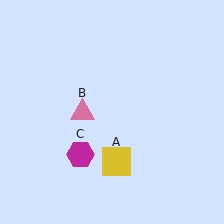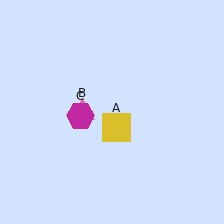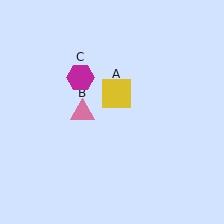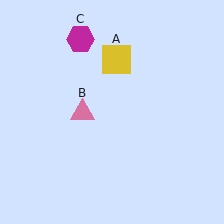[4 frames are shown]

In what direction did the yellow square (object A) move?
The yellow square (object A) moved up.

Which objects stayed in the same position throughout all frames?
Pink triangle (object B) remained stationary.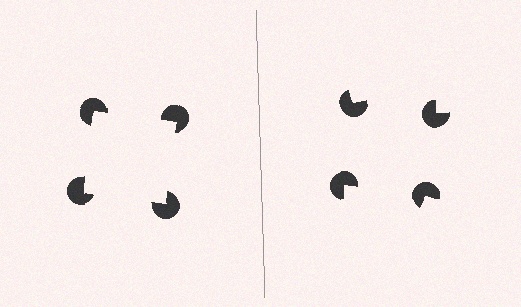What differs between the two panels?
The pac-man discs are positioned identically on both sides; only the wedge orientations differ. On the left they align to a square; on the right they are misaligned.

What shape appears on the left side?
An illusory square.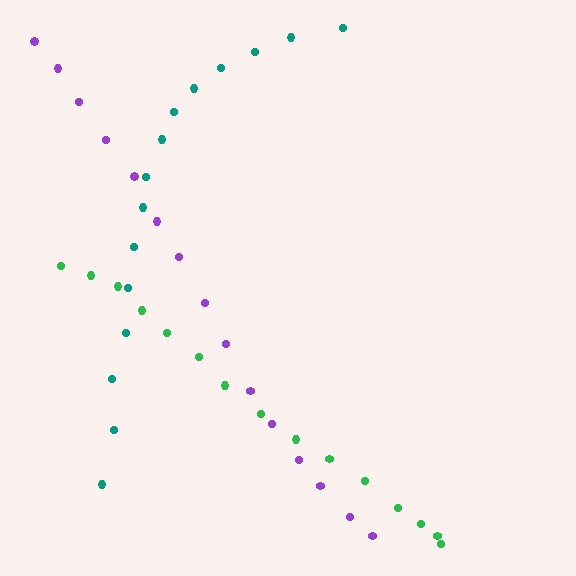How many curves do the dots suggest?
There are 3 distinct paths.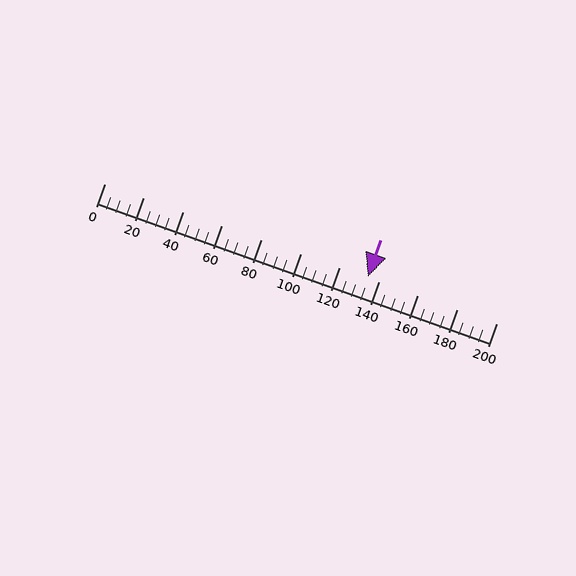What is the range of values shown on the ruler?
The ruler shows values from 0 to 200.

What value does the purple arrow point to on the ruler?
The purple arrow points to approximately 135.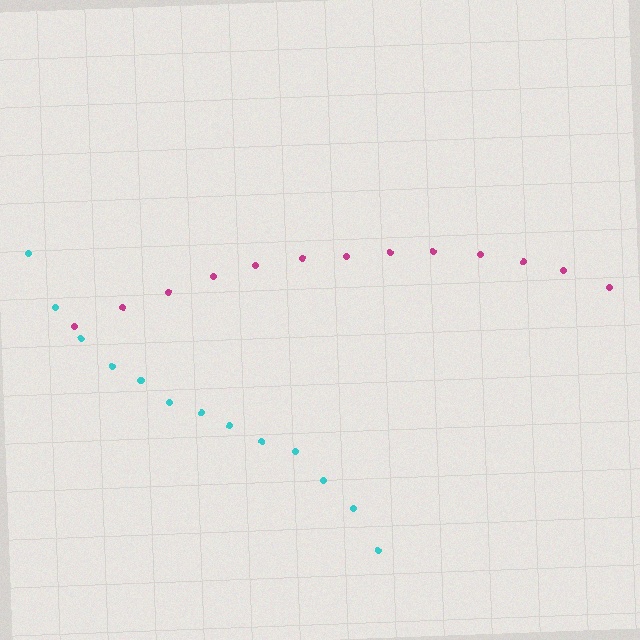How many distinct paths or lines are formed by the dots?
There are 2 distinct paths.